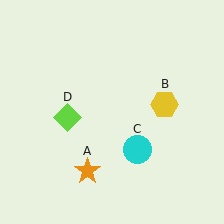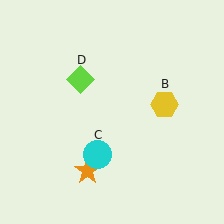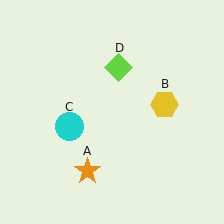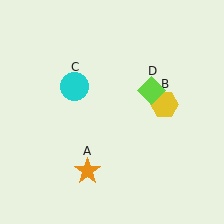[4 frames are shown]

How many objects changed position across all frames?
2 objects changed position: cyan circle (object C), lime diamond (object D).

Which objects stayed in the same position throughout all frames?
Orange star (object A) and yellow hexagon (object B) remained stationary.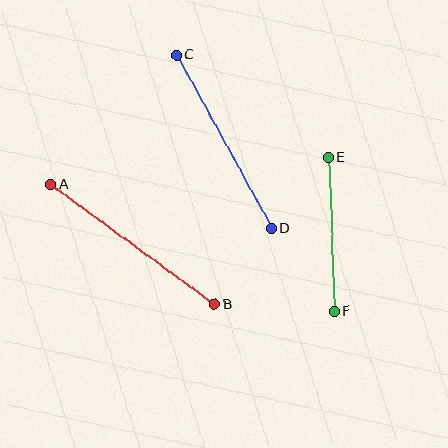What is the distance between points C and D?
The distance is approximately 198 pixels.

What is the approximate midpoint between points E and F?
The midpoint is at approximately (331, 235) pixels.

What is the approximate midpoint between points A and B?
The midpoint is at approximately (133, 244) pixels.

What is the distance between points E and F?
The distance is approximately 154 pixels.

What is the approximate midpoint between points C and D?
The midpoint is at approximately (224, 142) pixels.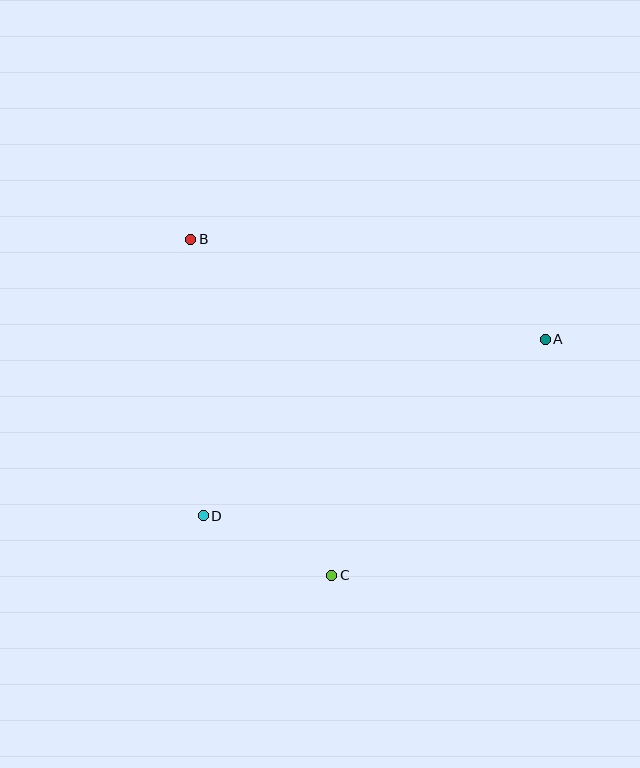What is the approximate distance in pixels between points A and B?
The distance between A and B is approximately 368 pixels.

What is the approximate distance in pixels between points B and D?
The distance between B and D is approximately 277 pixels.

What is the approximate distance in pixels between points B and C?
The distance between B and C is approximately 365 pixels.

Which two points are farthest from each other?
Points A and D are farthest from each other.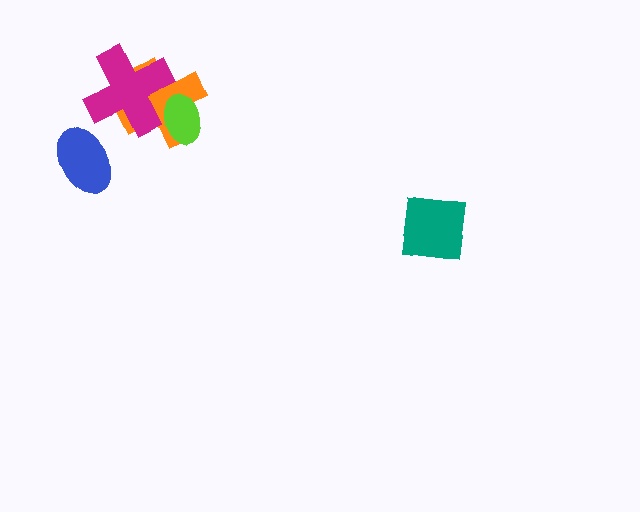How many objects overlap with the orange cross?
2 objects overlap with the orange cross.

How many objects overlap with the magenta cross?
2 objects overlap with the magenta cross.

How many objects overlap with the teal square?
0 objects overlap with the teal square.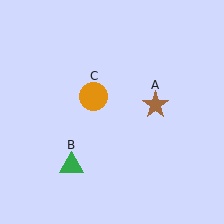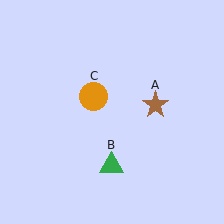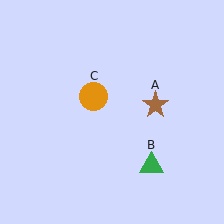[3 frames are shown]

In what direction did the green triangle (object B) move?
The green triangle (object B) moved right.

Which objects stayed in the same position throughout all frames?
Brown star (object A) and orange circle (object C) remained stationary.